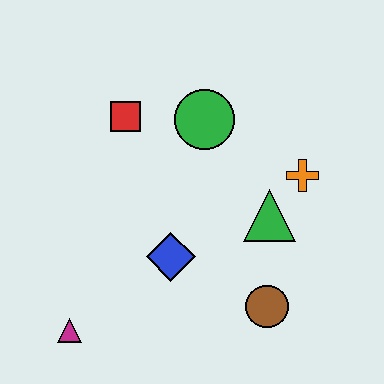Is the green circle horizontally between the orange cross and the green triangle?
No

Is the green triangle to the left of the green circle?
No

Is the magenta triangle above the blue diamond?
No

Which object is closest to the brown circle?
The green triangle is closest to the brown circle.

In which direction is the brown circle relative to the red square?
The brown circle is below the red square.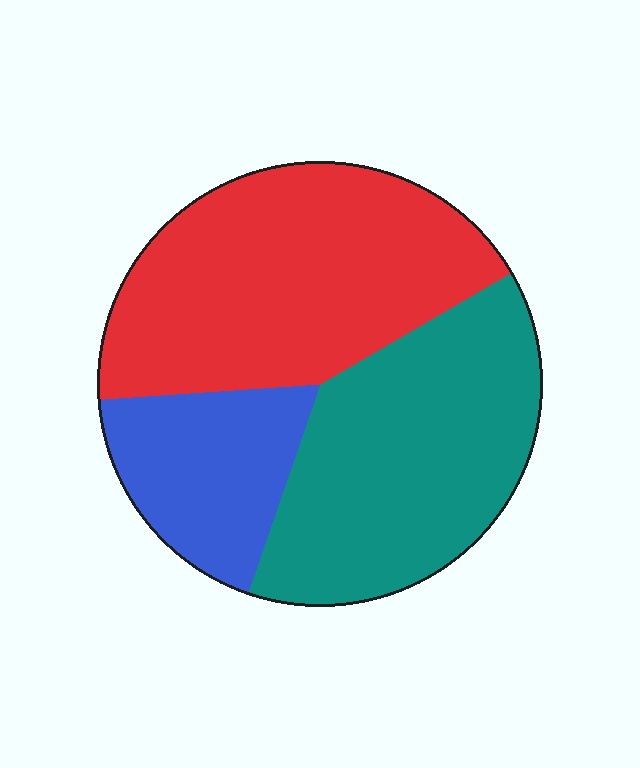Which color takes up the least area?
Blue, at roughly 20%.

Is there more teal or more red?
Red.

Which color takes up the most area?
Red, at roughly 45%.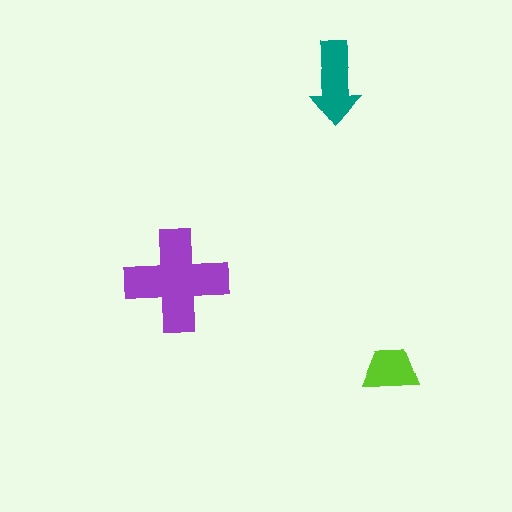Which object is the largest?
The purple cross.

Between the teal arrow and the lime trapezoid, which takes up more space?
The teal arrow.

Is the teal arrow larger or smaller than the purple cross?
Smaller.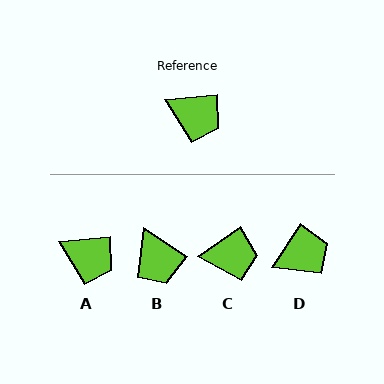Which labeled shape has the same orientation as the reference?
A.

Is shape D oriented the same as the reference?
No, it is off by about 52 degrees.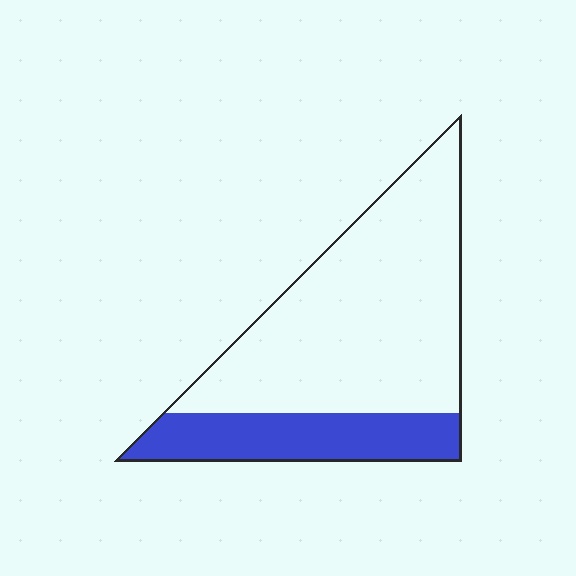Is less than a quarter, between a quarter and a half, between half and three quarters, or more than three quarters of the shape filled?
Between a quarter and a half.